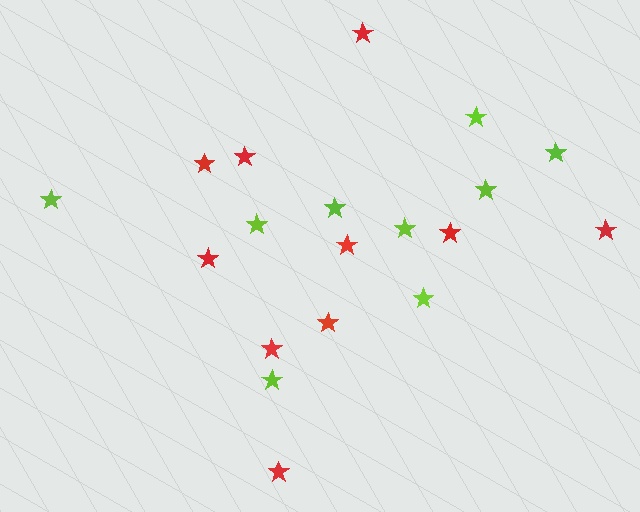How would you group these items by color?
There are 2 groups: one group of lime stars (9) and one group of red stars (10).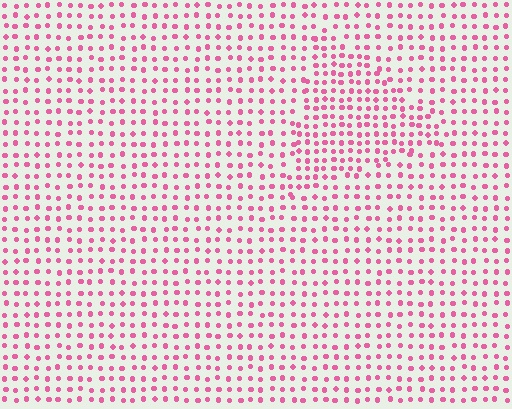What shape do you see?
I see a triangle.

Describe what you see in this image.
The image contains small pink elements arranged at two different densities. A triangle-shaped region is visible where the elements are more densely packed than the surrounding area.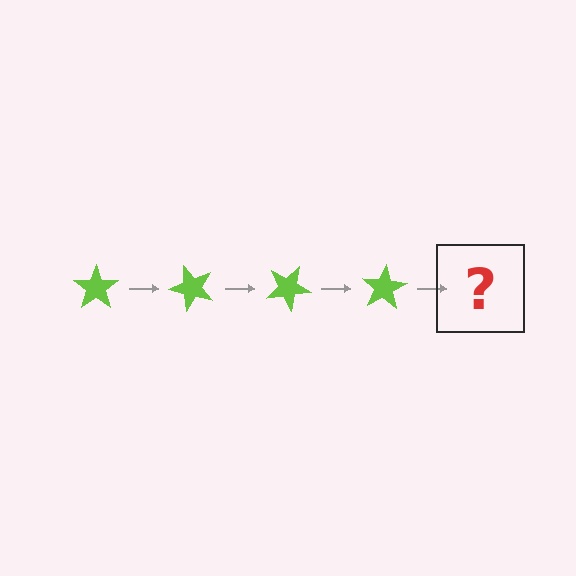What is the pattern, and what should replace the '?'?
The pattern is that the star rotates 50 degrees each step. The '?' should be a lime star rotated 200 degrees.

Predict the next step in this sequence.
The next step is a lime star rotated 200 degrees.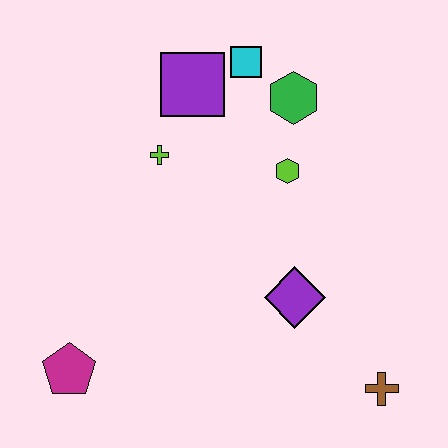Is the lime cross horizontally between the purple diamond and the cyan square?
No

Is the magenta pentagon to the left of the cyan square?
Yes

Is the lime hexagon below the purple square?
Yes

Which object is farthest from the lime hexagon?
The magenta pentagon is farthest from the lime hexagon.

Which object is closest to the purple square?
The cyan square is closest to the purple square.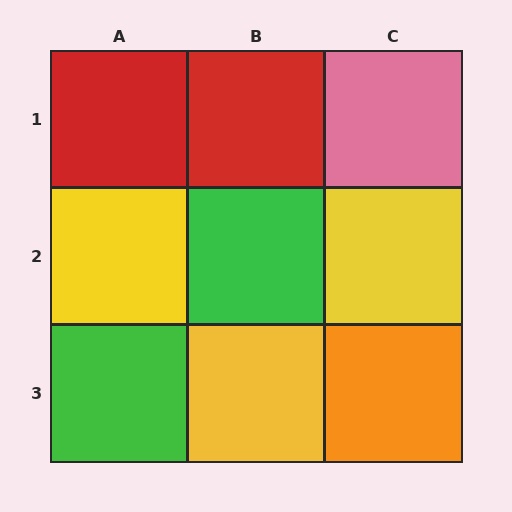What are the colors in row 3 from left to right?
Green, yellow, orange.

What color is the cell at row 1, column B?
Red.